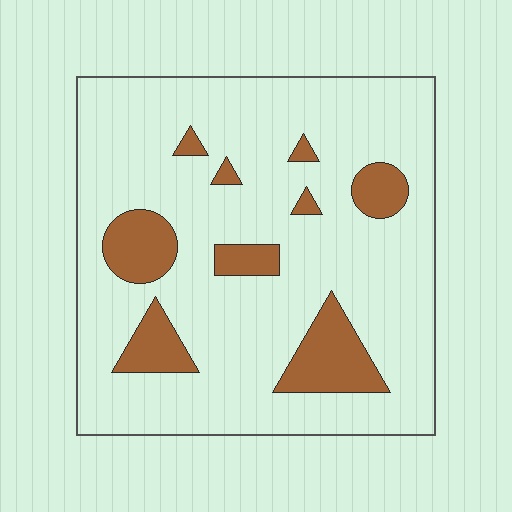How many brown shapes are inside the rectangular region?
9.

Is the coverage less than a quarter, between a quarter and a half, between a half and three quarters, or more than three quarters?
Less than a quarter.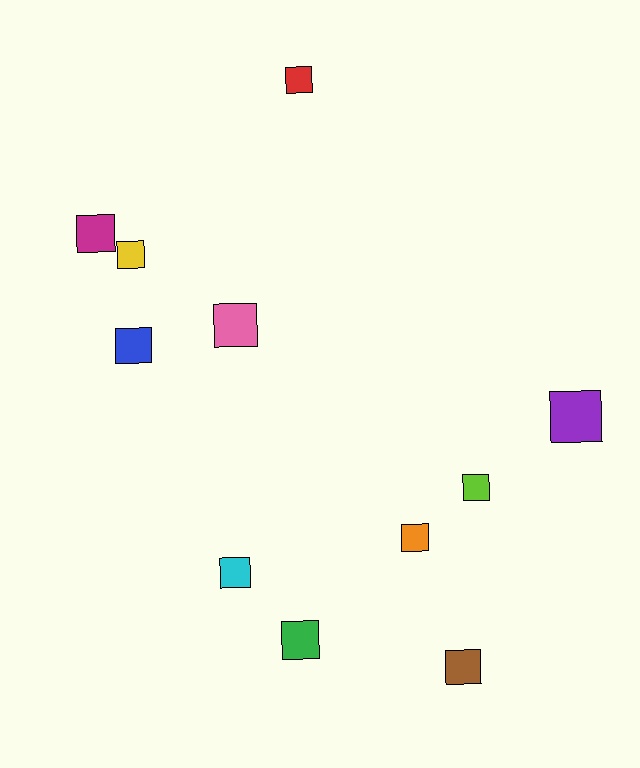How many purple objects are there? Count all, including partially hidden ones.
There is 1 purple object.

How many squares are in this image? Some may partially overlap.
There are 11 squares.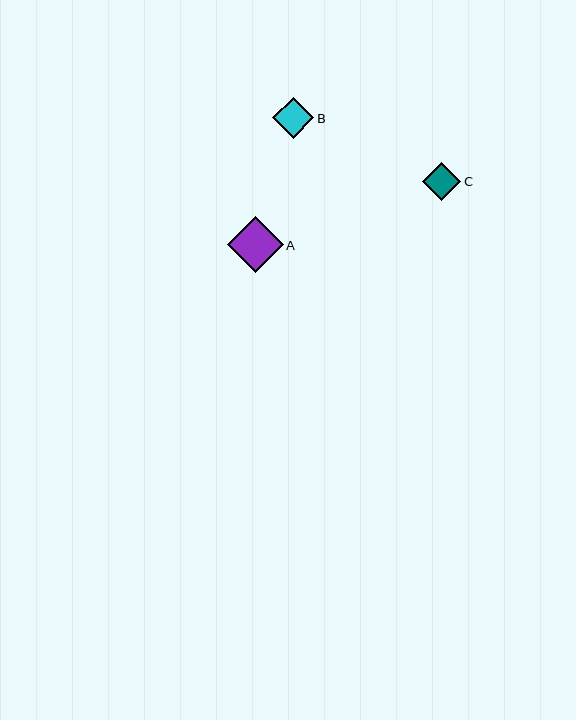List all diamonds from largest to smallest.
From largest to smallest: A, B, C.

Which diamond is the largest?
Diamond A is the largest with a size of approximately 56 pixels.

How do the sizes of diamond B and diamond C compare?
Diamond B and diamond C are approximately the same size.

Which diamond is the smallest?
Diamond C is the smallest with a size of approximately 39 pixels.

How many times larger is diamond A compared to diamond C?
Diamond A is approximately 1.4 times the size of diamond C.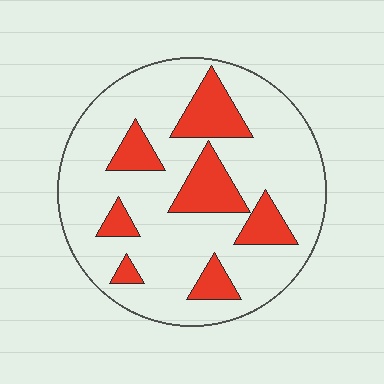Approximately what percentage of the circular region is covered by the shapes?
Approximately 20%.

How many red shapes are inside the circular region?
7.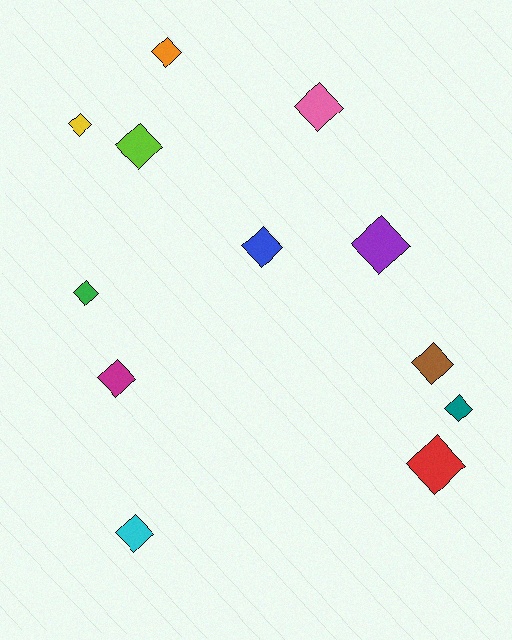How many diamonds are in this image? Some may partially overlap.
There are 12 diamonds.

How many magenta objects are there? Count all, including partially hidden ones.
There is 1 magenta object.